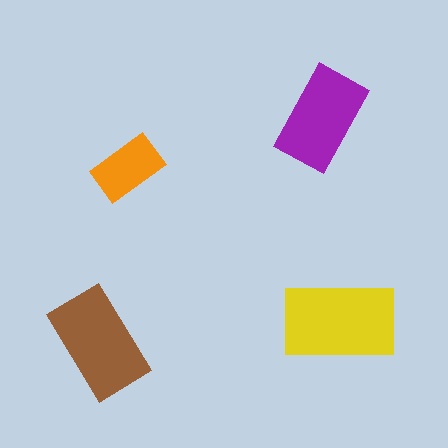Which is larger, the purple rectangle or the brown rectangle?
The brown one.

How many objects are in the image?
There are 4 objects in the image.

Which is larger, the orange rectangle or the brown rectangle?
The brown one.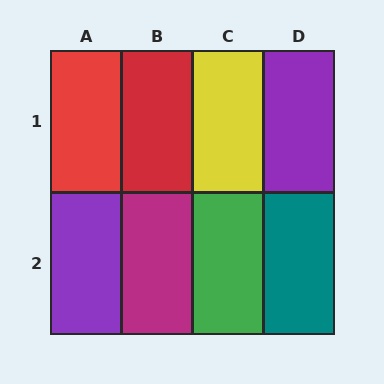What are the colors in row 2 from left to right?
Purple, magenta, green, teal.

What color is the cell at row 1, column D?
Purple.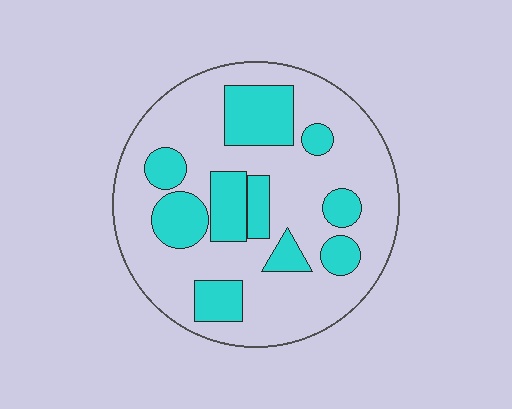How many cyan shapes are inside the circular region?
10.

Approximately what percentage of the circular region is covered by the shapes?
Approximately 30%.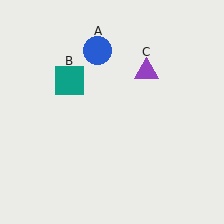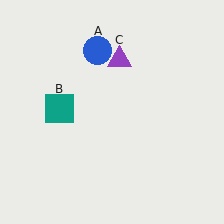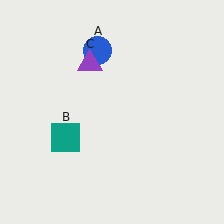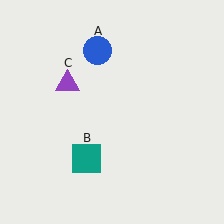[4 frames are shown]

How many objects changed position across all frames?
2 objects changed position: teal square (object B), purple triangle (object C).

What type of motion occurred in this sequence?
The teal square (object B), purple triangle (object C) rotated counterclockwise around the center of the scene.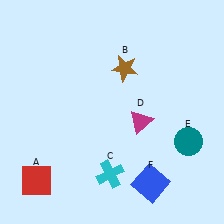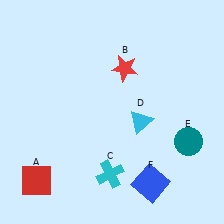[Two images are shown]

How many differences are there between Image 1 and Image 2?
There are 2 differences between the two images.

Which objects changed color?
B changed from brown to red. D changed from magenta to cyan.